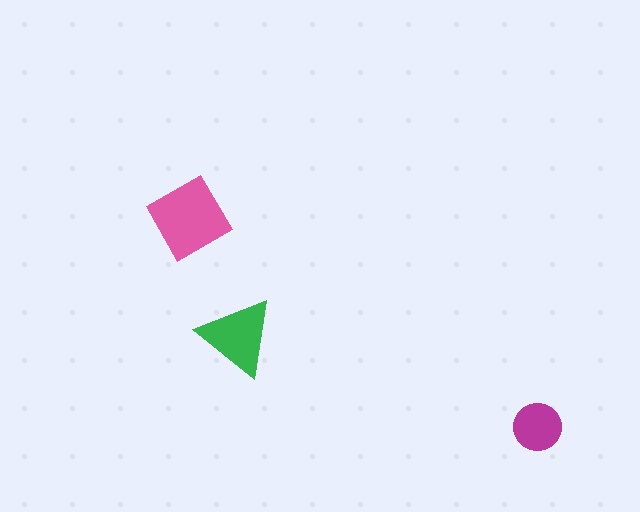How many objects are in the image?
There are 3 objects in the image.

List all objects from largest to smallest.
The pink diamond, the green triangle, the magenta circle.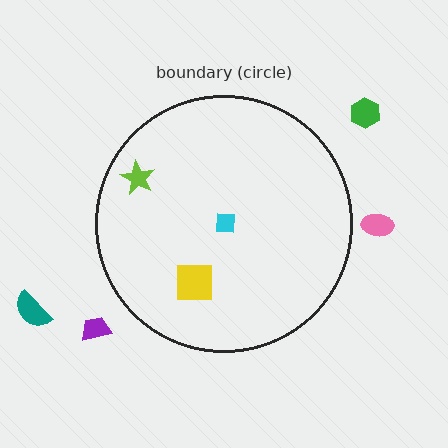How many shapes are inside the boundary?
3 inside, 4 outside.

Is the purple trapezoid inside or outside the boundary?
Outside.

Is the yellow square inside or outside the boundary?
Inside.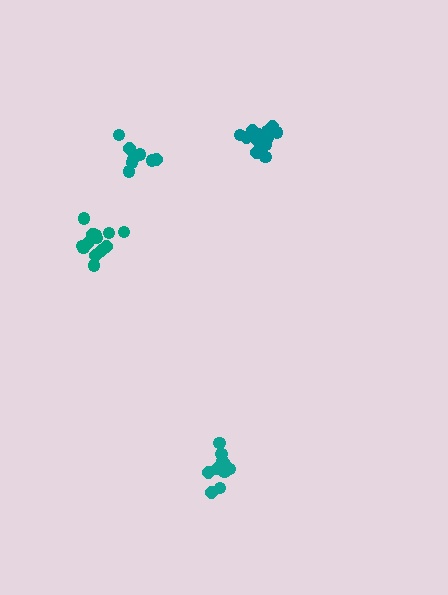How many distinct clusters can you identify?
There are 4 distinct clusters.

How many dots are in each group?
Group 1: 14 dots, Group 2: 12 dots, Group 3: 14 dots, Group 4: 8 dots (48 total).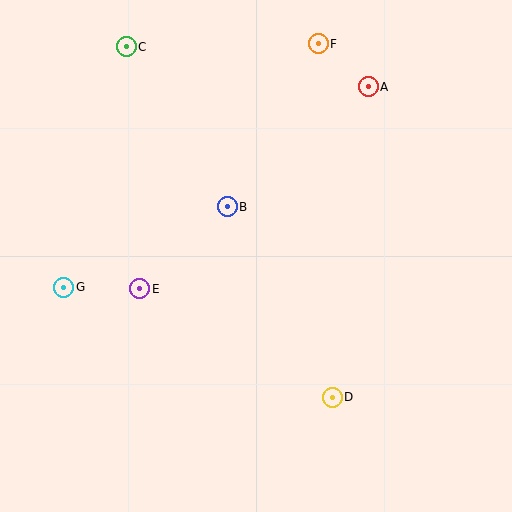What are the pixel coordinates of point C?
Point C is at (126, 47).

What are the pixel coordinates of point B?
Point B is at (227, 207).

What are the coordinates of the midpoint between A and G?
The midpoint between A and G is at (216, 187).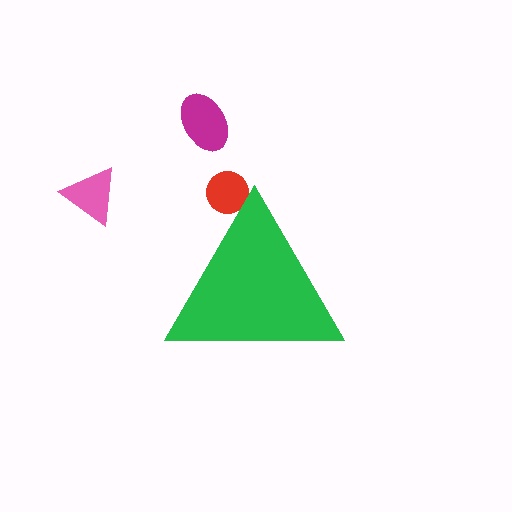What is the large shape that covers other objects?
A green triangle.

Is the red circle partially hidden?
Yes, the red circle is partially hidden behind the green triangle.